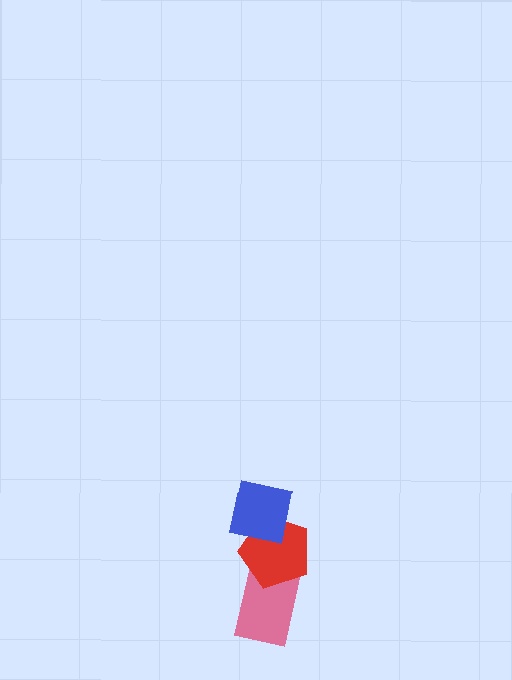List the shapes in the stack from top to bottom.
From top to bottom: the blue square, the red pentagon, the pink rectangle.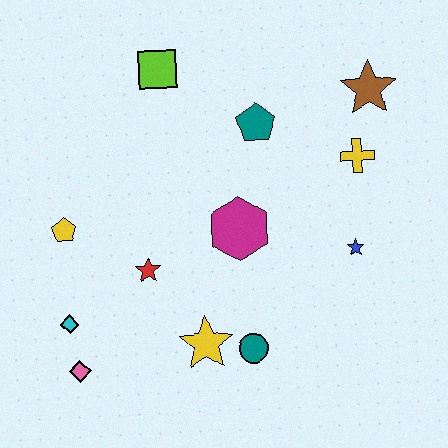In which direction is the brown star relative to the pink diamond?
The brown star is to the right of the pink diamond.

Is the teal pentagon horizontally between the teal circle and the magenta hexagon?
No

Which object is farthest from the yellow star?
The brown star is farthest from the yellow star.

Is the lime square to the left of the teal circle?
Yes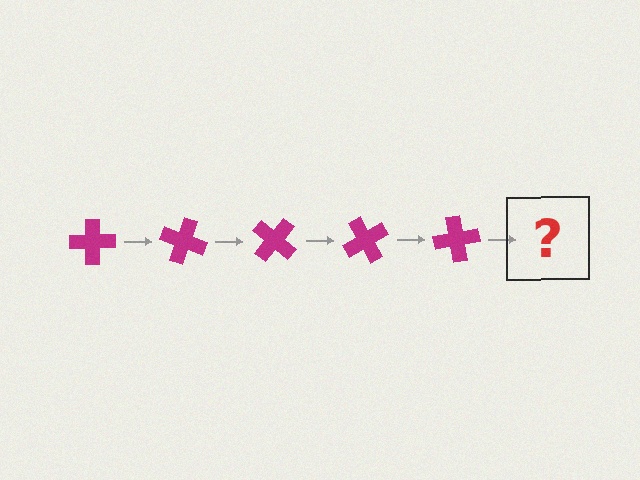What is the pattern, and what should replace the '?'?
The pattern is that the cross rotates 20 degrees each step. The '?' should be a magenta cross rotated 100 degrees.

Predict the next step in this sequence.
The next step is a magenta cross rotated 100 degrees.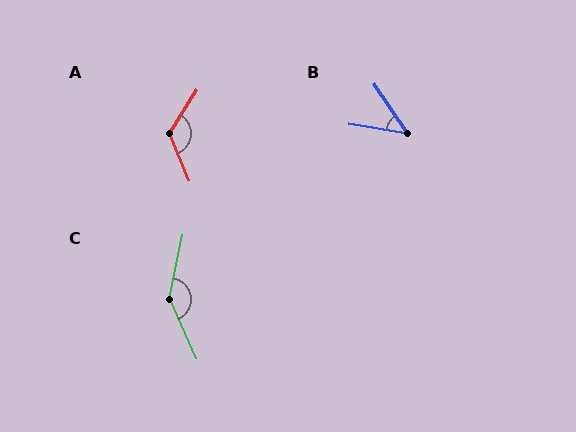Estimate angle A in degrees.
Approximately 125 degrees.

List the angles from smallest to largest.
B (47°), A (125°), C (144°).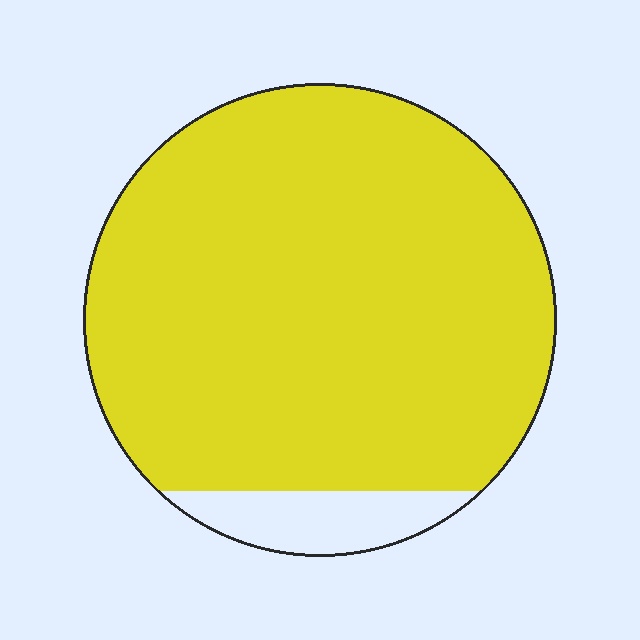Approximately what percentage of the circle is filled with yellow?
Approximately 90%.